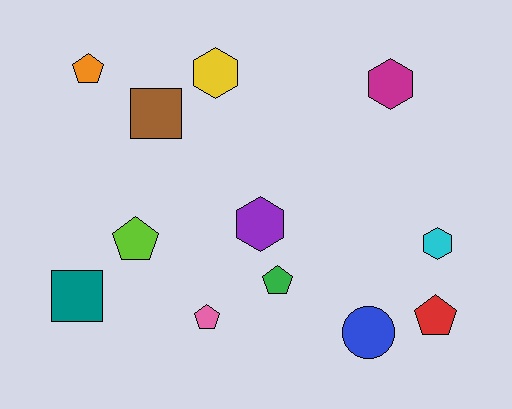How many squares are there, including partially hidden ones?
There are 2 squares.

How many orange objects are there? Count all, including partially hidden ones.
There is 1 orange object.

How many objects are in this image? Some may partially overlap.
There are 12 objects.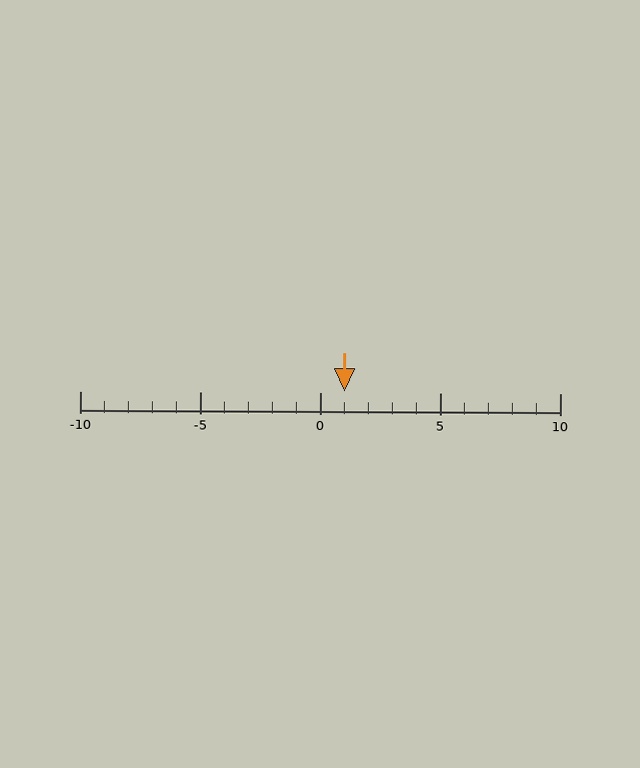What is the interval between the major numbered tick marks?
The major tick marks are spaced 5 units apart.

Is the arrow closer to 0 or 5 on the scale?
The arrow is closer to 0.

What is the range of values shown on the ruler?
The ruler shows values from -10 to 10.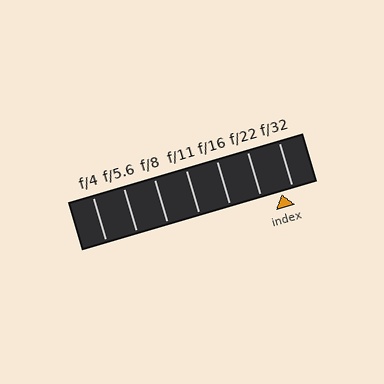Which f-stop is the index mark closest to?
The index mark is closest to f/32.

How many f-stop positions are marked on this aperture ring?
There are 7 f-stop positions marked.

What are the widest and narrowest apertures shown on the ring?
The widest aperture shown is f/4 and the narrowest is f/32.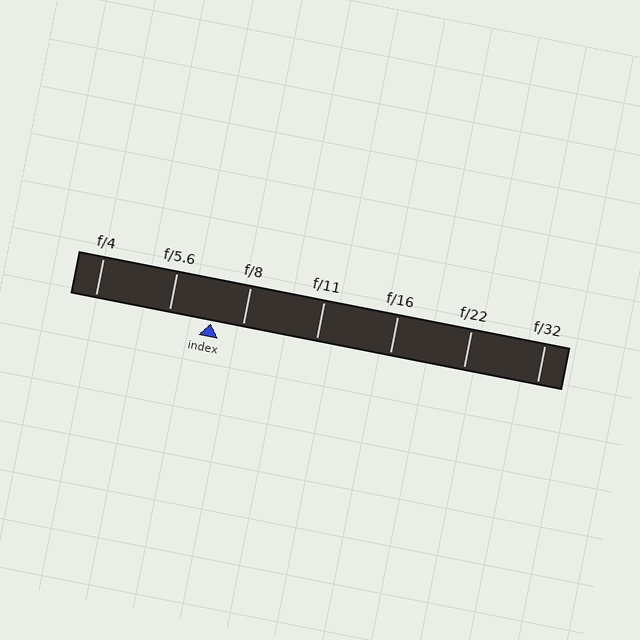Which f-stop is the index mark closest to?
The index mark is closest to f/8.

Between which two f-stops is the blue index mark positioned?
The index mark is between f/5.6 and f/8.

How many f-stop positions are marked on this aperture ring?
There are 7 f-stop positions marked.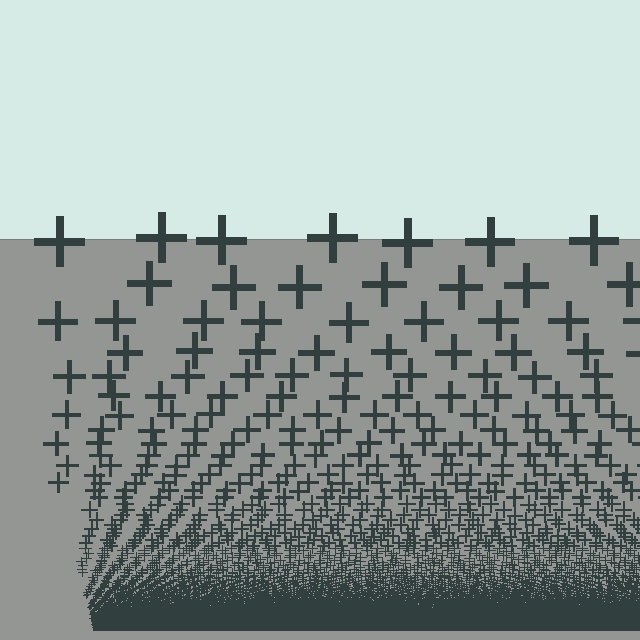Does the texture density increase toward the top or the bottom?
Density increases toward the bottom.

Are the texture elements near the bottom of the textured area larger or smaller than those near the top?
Smaller. The gradient is inverted — elements near the bottom are smaller and denser.